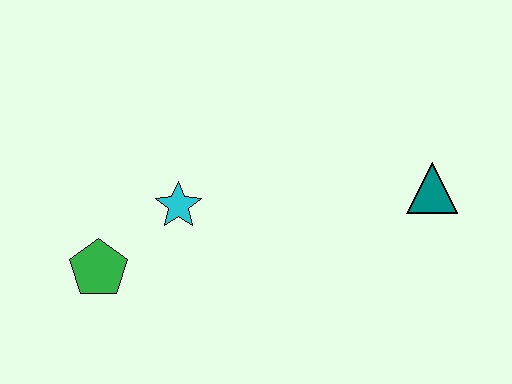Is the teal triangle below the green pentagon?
No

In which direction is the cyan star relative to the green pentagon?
The cyan star is to the right of the green pentagon.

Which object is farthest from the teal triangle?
The green pentagon is farthest from the teal triangle.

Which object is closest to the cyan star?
The green pentagon is closest to the cyan star.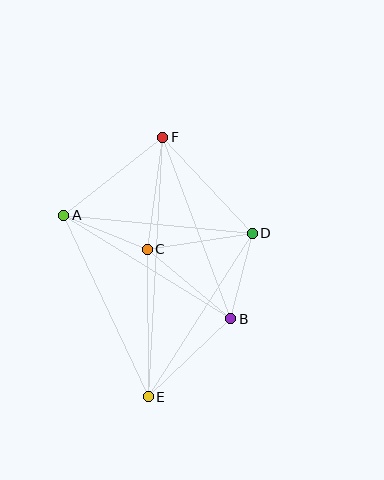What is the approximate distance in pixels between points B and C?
The distance between B and C is approximately 109 pixels.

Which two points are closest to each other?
Points B and D are closest to each other.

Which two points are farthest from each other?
Points E and F are farthest from each other.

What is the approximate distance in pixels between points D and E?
The distance between D and E is approximately 194 pixels.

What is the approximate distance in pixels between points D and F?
The distance between D and F is approximately 131 pixels.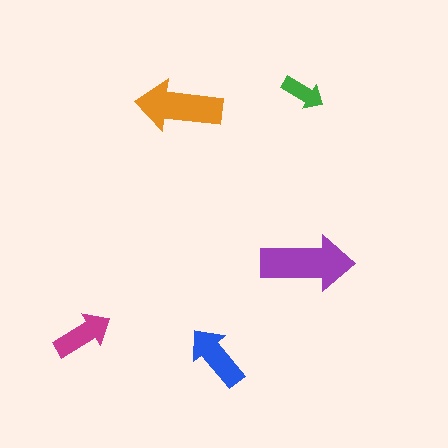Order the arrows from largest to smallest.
the purple one, the orange one, the blue one, the magenta one, the green one.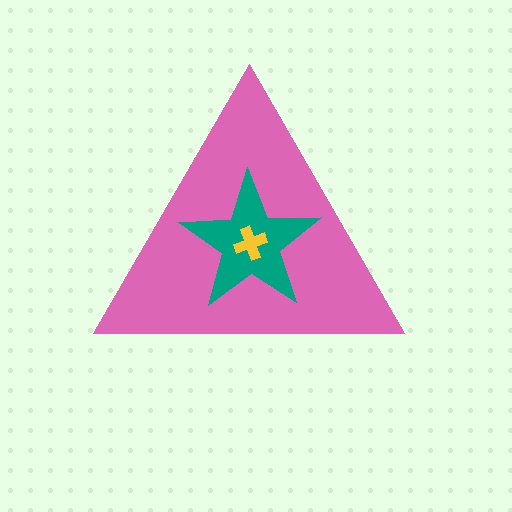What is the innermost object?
The yellow cross.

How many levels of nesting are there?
3.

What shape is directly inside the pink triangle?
The teal star.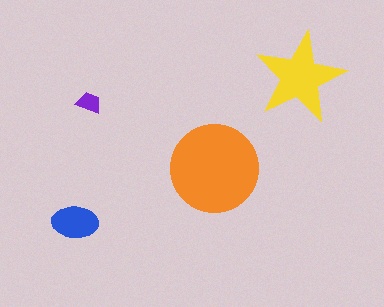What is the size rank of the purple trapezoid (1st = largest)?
4th.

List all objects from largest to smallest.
The orange circle, the yellow star, the blue ellipse, the purple trapezoid.